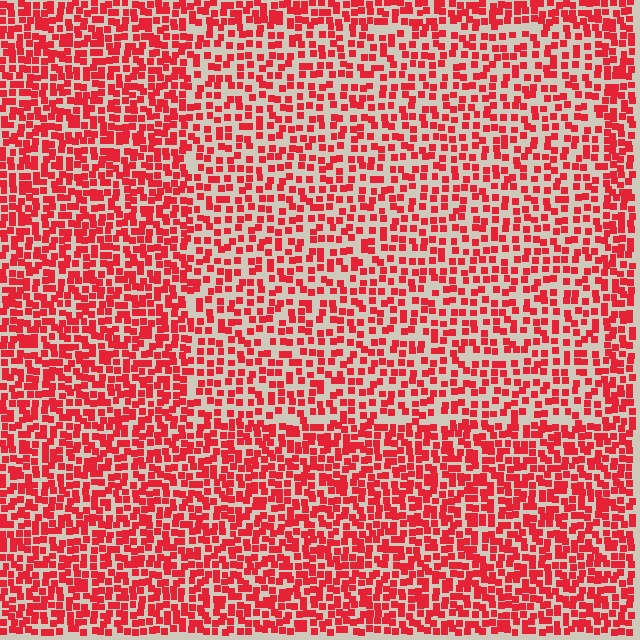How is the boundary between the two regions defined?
The boundary is defined by a change in element density (approximately 1.6x ratio). All elements are the same color, size, and shape.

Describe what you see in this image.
The image contains small red elements arranged at two different densities. A rectangle-shaped region is visible where the elements are less densely packed than the surrounding area.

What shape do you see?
I see a rectangle.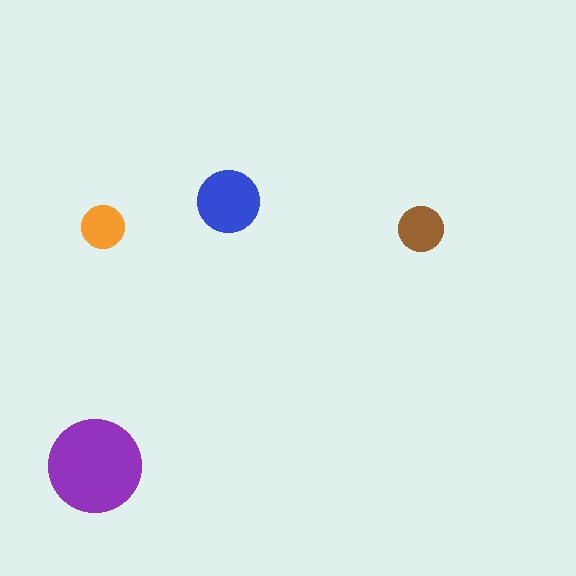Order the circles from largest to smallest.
the purple one, the blue one, the brown one, the orange one.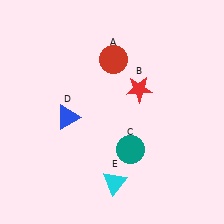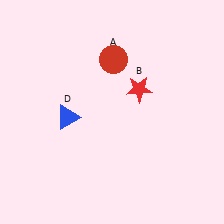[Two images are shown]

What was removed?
The cyan triangle (E), the teal circle (C) were removed in Image 2.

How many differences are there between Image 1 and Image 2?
There are 2 differences between the two images.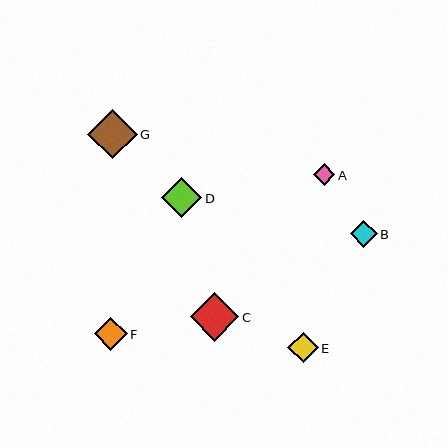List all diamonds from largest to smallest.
From largest to smallest: G, C, D, F, E, B, A.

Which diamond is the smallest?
Diamond A is the smallest with a size of approximately 22 pixels.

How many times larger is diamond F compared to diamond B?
Diamond F is approximately 1.2 times the size of diamond B.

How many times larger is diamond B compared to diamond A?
Diamond B is approximately 1.2 times the size of diamond A.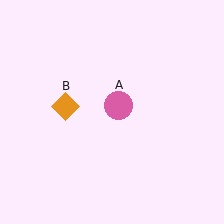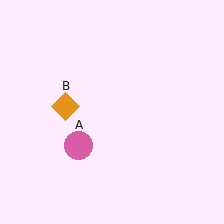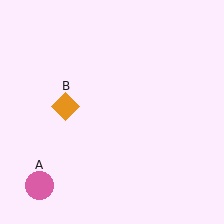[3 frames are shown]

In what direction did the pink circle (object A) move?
The pink circle (object A) moved down and to the left.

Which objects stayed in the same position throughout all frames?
Orange diamond (object B) remained stationary.